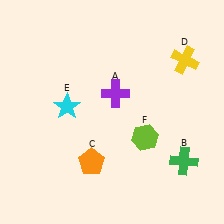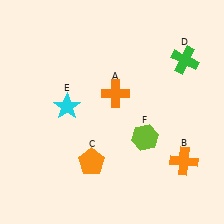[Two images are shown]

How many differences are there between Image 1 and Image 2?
There are 3 differences between the two images.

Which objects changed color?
A changed from purple to orange. B changed from green to orange. D changed from yellow to green.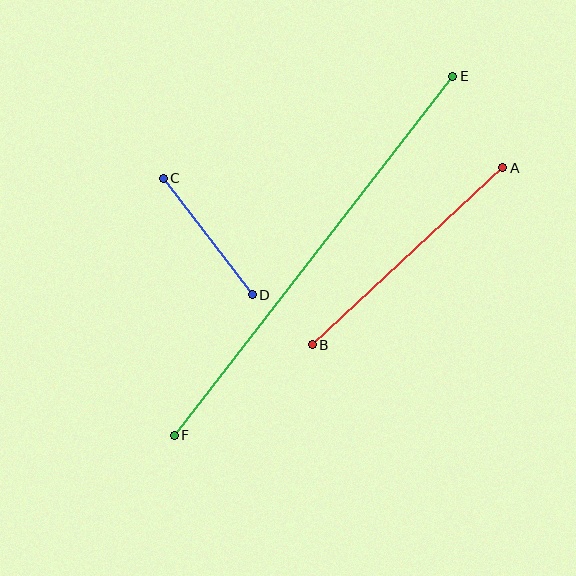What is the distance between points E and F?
The distance is approximately 455 pixels.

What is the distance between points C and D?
The distance is approximately 146 pixels.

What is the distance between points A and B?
The distance is approximately 260 pixels.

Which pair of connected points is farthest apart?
Points E and F are farthest apart.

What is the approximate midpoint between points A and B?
The midpoint is at approximately (408, 256) pixels.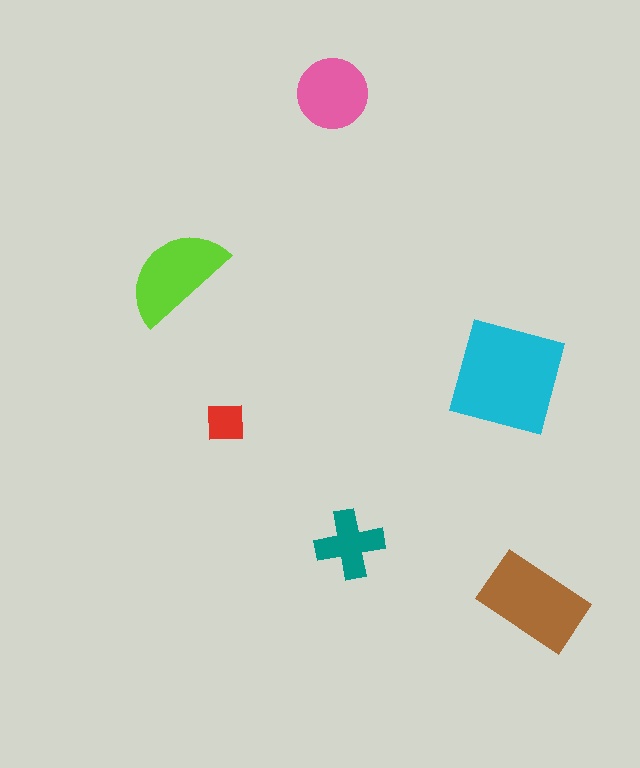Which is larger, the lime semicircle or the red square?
The lime semicircle.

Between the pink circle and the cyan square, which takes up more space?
The cyan square.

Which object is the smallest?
The red square.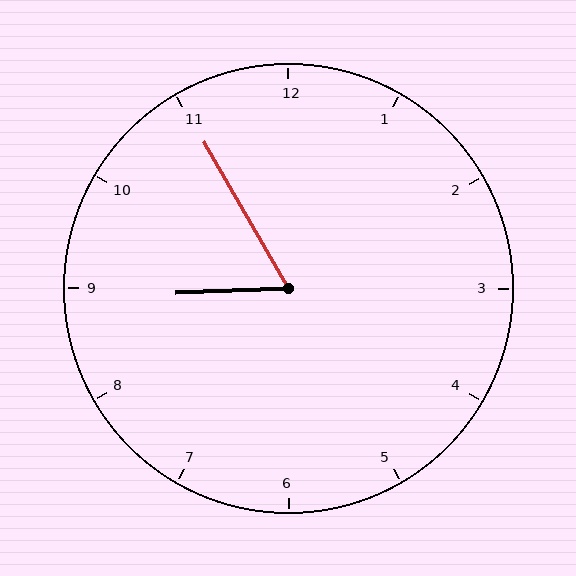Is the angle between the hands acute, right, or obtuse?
It is acute.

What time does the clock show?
8:55.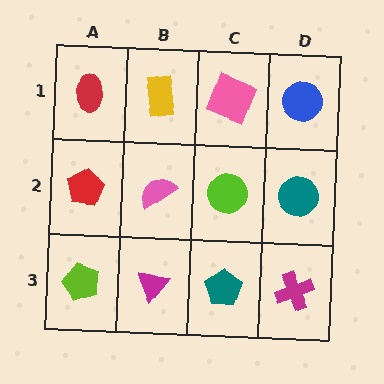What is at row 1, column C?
A pink square.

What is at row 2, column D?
A teal circle.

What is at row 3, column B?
A magenta triangle.